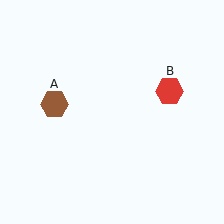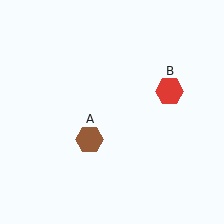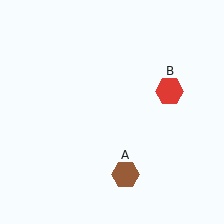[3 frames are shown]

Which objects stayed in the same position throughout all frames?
Red hexagon (object B) remained stationary.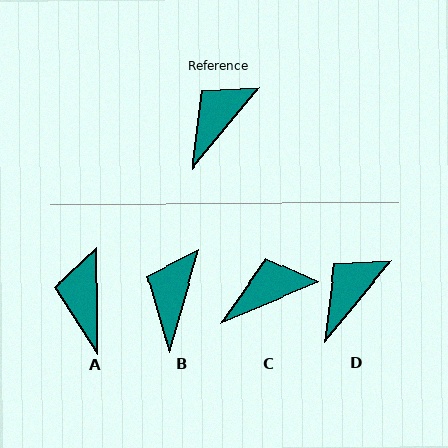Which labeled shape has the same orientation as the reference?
D.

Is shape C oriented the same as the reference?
No, it is off by about 28 degrees.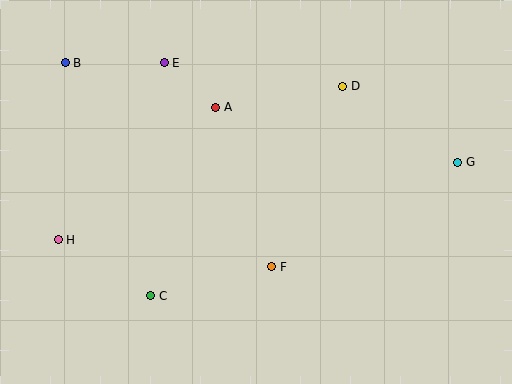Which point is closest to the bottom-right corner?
Point G is closest to the bottom-right corner.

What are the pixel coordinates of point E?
Point E is at (164, 63).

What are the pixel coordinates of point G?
Point G is at (458, 162).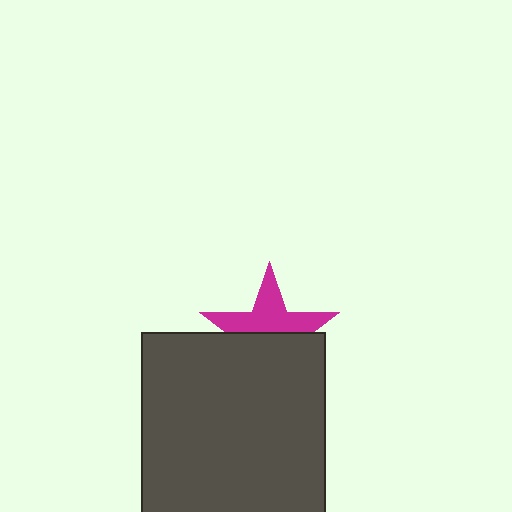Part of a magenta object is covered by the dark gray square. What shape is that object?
It is a star.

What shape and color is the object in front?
The object in front is a dark gray square.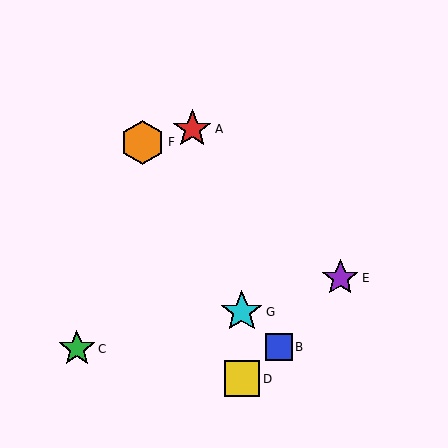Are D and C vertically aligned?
No, D is at x≈242 and C is at x≈77.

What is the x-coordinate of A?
Object A is at x≈192.